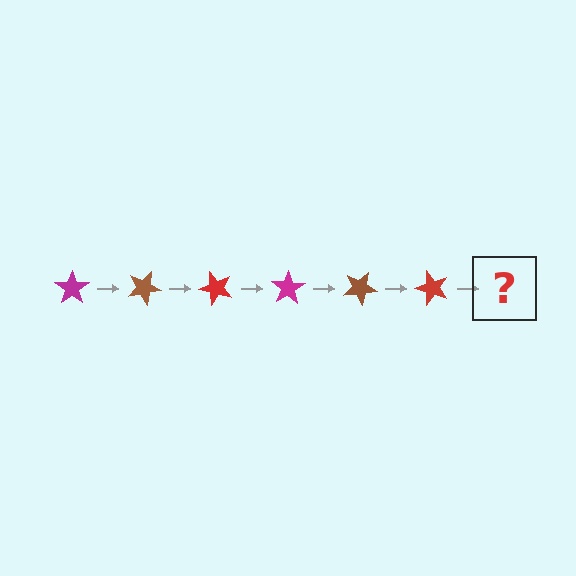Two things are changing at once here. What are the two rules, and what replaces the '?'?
The two rules are that it rotates 25 degrees each step and the color cycles through magenta, brown, and red. The '?' should be a magenta star, rotated 150 degrees from the start.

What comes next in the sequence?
The next element should be a magenta star, rotated 150 degrees from the start.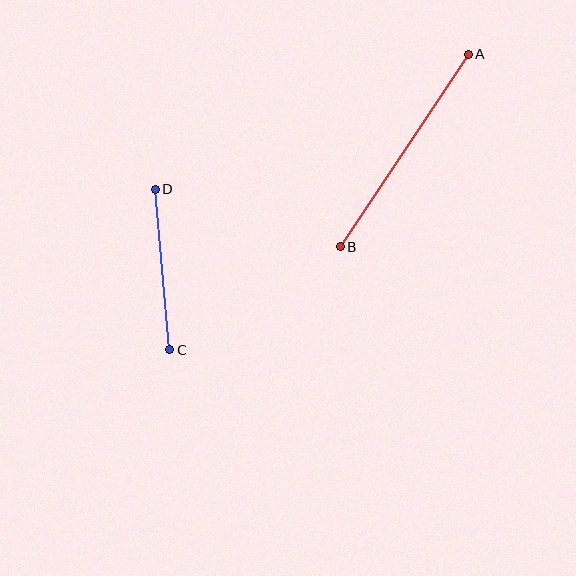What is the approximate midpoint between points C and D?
The midpoint is at approximately (163, 269) pixels.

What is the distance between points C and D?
The distance is approximately 161 pixels.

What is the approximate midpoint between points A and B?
The midpoint is at approximately (404, 151) pixels.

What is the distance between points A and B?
The distance is approximately 231 pixels.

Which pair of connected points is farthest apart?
Points A and B are farthest apart.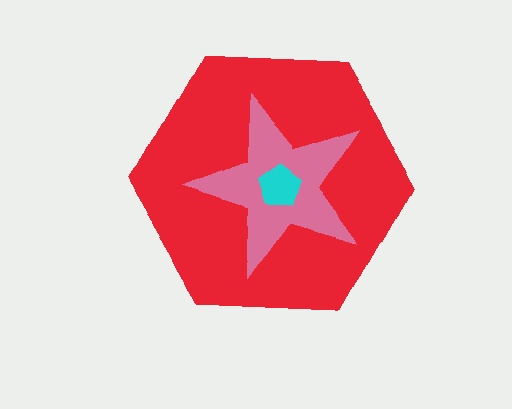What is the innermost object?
The cyan pentagon.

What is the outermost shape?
The red hexagon.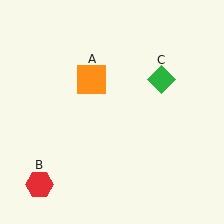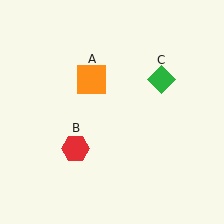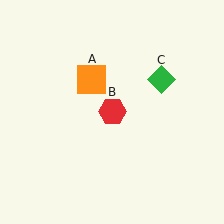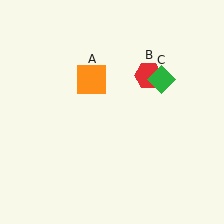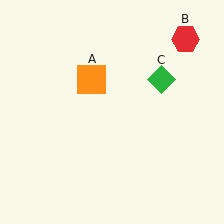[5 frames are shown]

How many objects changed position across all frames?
1 object changed position: red hexagon (object B).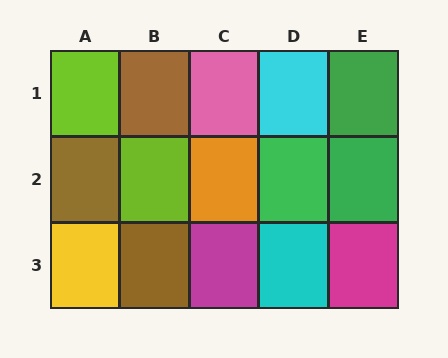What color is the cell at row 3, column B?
Brown.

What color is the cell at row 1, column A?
Lime.